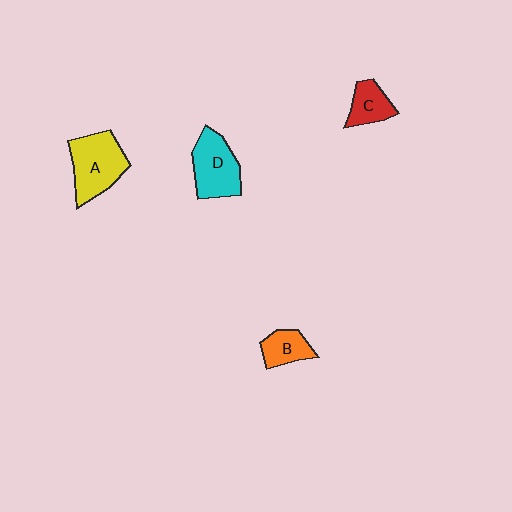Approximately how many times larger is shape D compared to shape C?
Approximately 1.7 times.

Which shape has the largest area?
Shape A (yellow).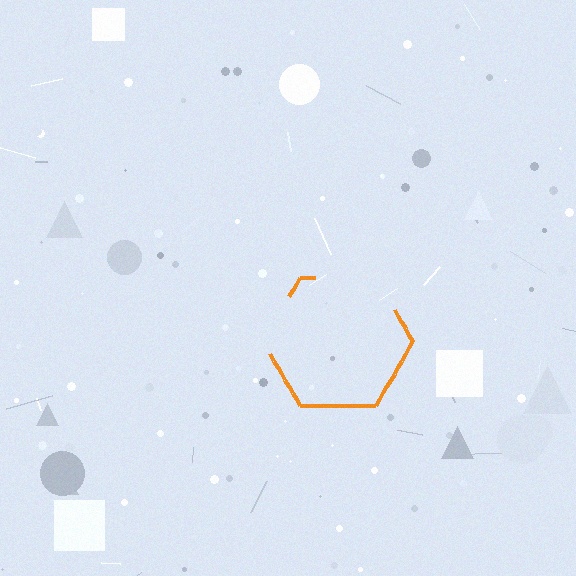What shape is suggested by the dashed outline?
The dashed outline suggests a hexagon.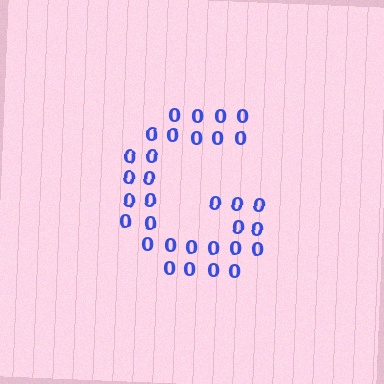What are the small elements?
The small elements are digit 0's.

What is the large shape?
The large shape is the letter G.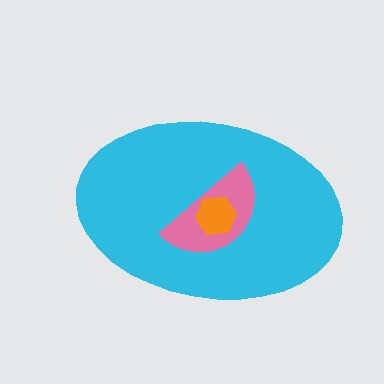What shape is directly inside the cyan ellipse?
The pink semicircle.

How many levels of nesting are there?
3.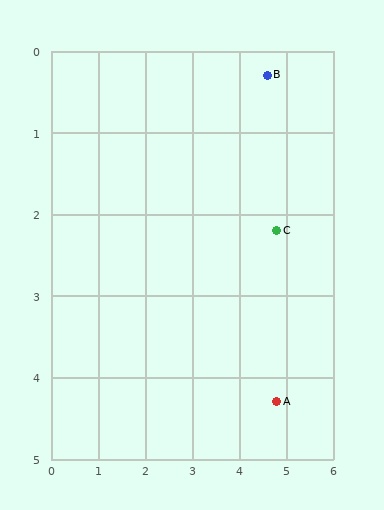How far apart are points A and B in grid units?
Points A and B are about 4.0 grid units apart.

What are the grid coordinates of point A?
Point A is at approximately (4.8, 4.3).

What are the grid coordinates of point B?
Point B is at approximately (4.6, 0.3).